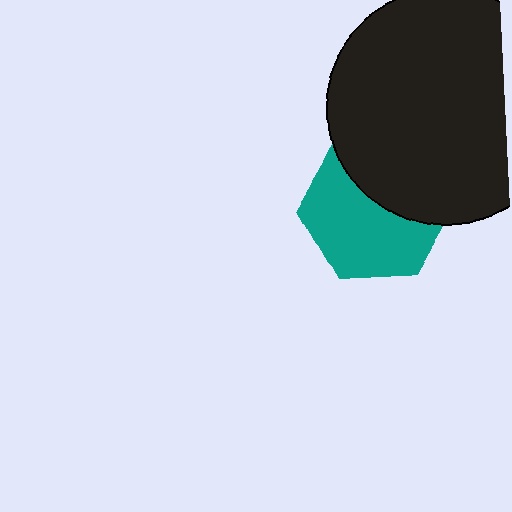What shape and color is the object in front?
The object in front is a black circle.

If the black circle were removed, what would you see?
You would see the complete teal hexagon.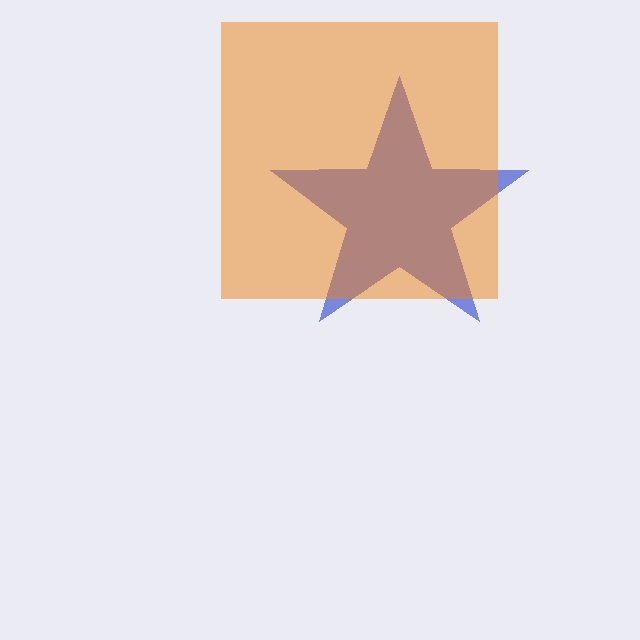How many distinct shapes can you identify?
There are 2 distinct shapes: a blue star, an orange square.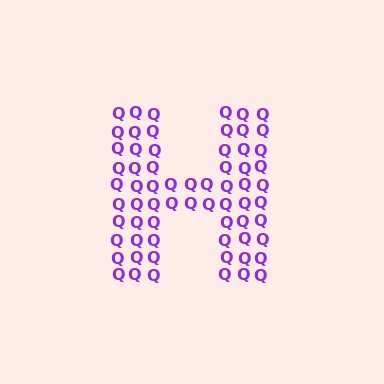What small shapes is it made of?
It is made of small letter Q's.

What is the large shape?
The large shape is the letter H.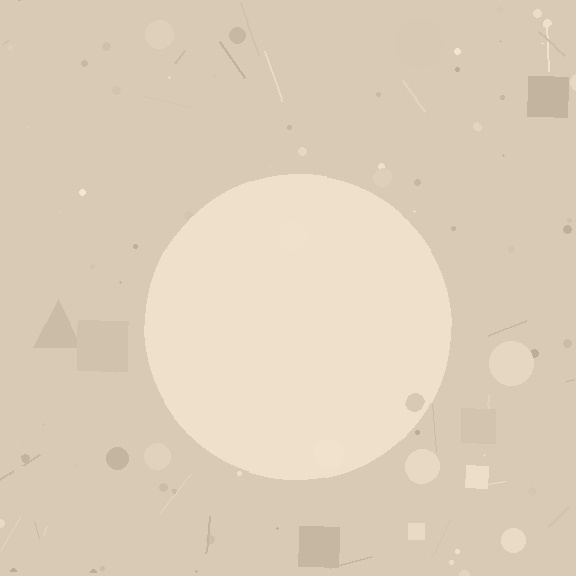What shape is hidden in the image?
A circle is hidden in the image.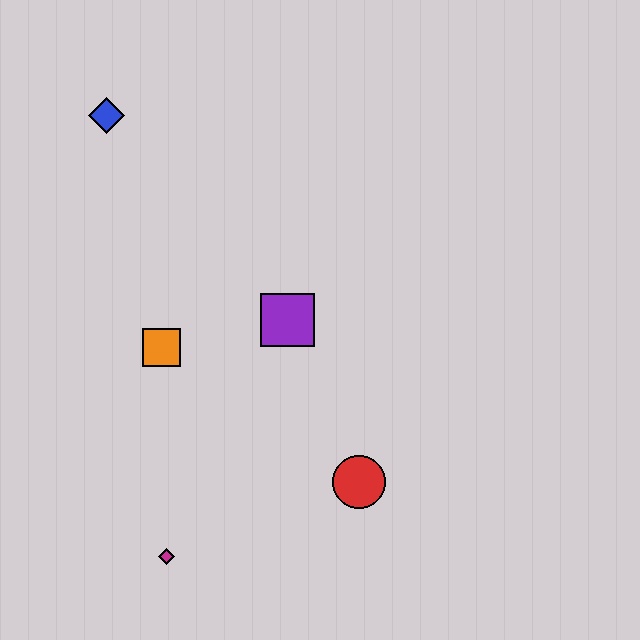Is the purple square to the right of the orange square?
Yes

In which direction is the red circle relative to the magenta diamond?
The red circle is to the right of the magenta diamond.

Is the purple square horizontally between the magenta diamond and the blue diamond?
No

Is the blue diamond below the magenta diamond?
No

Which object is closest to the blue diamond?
The orange square is closest to the blue diamond.